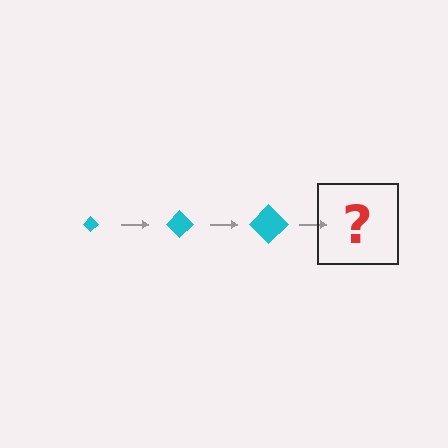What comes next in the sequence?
The next element should be a cyan diamond, larger than the previous one.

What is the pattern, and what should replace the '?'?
The pattern is that the diamond gets progressively larger each step. The '?' should be a cyan diamond, larger than the previous one.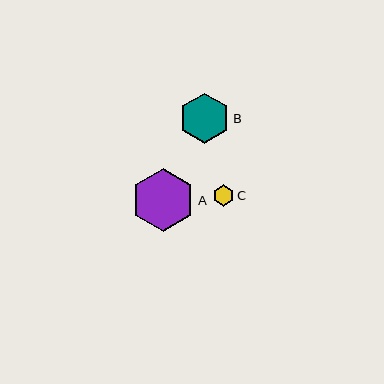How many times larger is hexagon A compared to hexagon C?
Hexagon A is approximately 2.9 times the size of hexagon C.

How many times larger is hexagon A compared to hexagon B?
Hexagon A is approximately 1.3 times the size of hexagon B.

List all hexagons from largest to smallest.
From largest to smallest: A, B, C.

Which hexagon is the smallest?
Hexagon C is the smallest with a size of approximately 22 pixels.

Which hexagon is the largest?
Hexagon A is the largest with a size of approximately 63 pixels.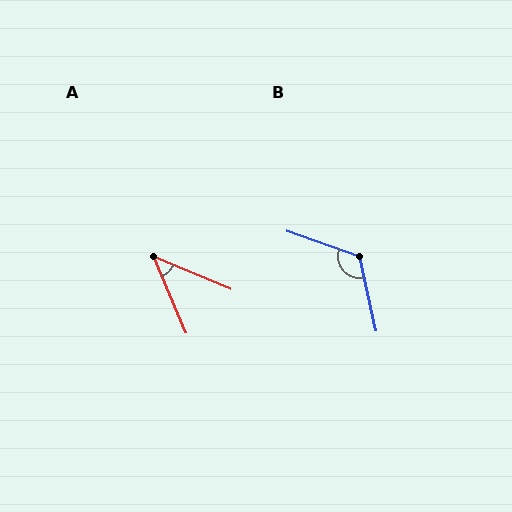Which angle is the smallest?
A, at approximately 44 degrees.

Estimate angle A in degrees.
Approximately 44 degrees.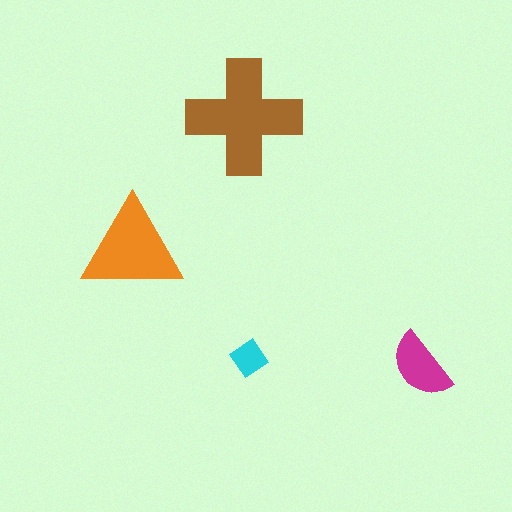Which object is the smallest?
The cyan diamond.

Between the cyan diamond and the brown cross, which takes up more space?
The brown cross.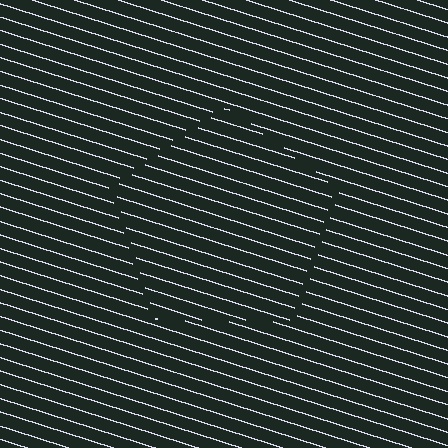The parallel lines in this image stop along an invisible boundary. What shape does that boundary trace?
An illusory pentagon. The interior of the shape contains the same grating, shifted by half a period — the contour is defined by the phase discontinuity where line-ends from the inner and outer gratings abut.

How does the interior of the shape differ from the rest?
The interior of the shape contains the same grating, shifted by half a period — the contour is defined by the phase discontinuity where line-ends from the inner and outer gratings abut.